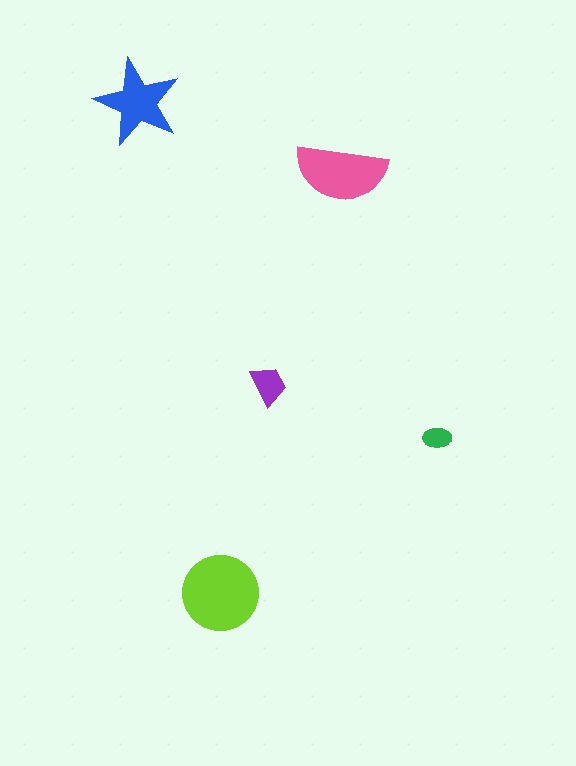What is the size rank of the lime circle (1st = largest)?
1st.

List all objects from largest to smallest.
The lime circle, the pink semicircle, the blue star, the purple trapezoid, the green ellipse.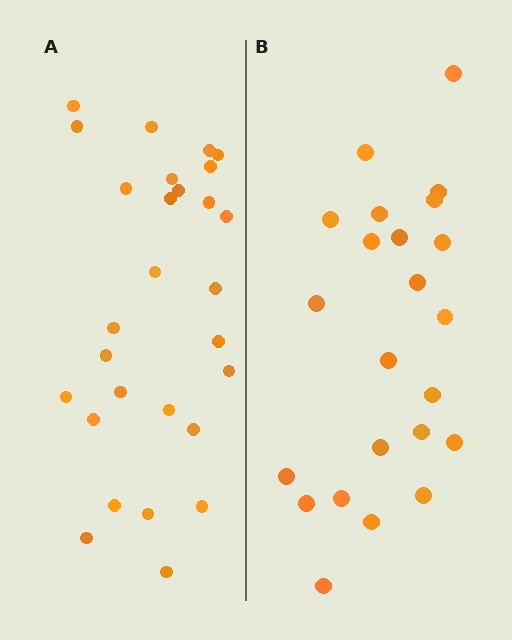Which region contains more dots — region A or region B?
Region A (the left region) has more dots.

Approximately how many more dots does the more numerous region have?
Region A has about 5 more dots than region B.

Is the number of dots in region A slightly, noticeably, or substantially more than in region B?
Region A has only slightly more — the two regions are fairly close. The ratio is roughly 1.2 to 1.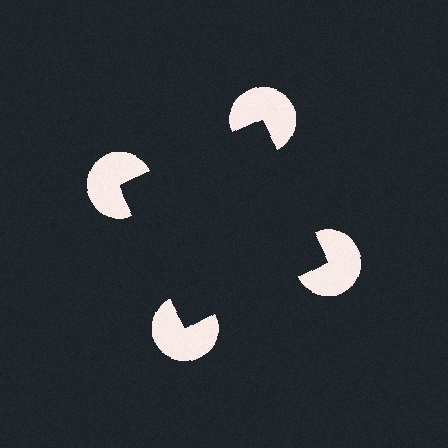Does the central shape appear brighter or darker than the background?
It typically appears slightly darker than the background, even though no actual brightness change is drawn.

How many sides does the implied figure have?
4 sides.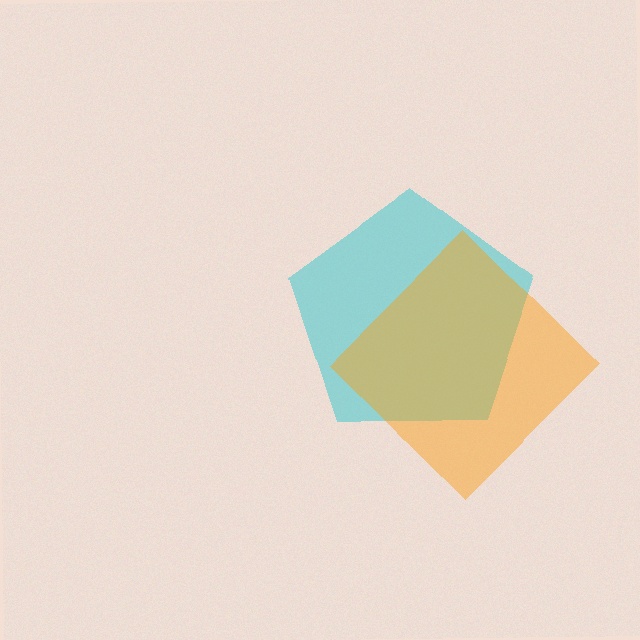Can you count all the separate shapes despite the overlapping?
Yes, there are 2 separate shapes.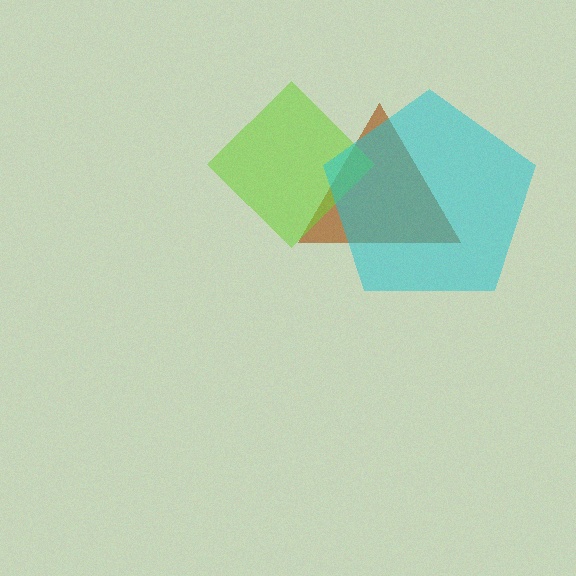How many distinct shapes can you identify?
There are 3 distinct shapes: a brown triangle, a lime diamond, a cyan pentagon.